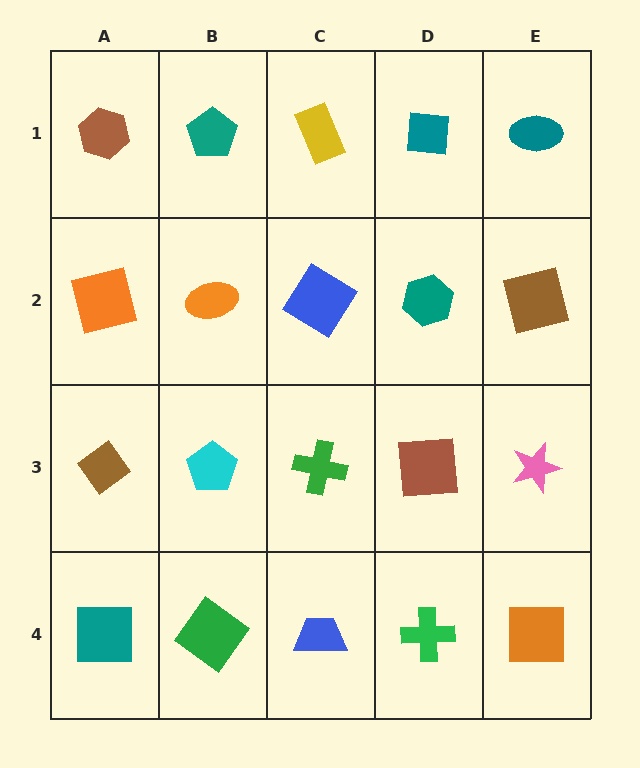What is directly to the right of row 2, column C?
A teal hexagon.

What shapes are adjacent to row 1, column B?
An orange ellipse (row 2, column B), a brown hexagon (row 1, column A), a yellow rectangle (row 1, column C).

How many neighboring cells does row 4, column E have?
2.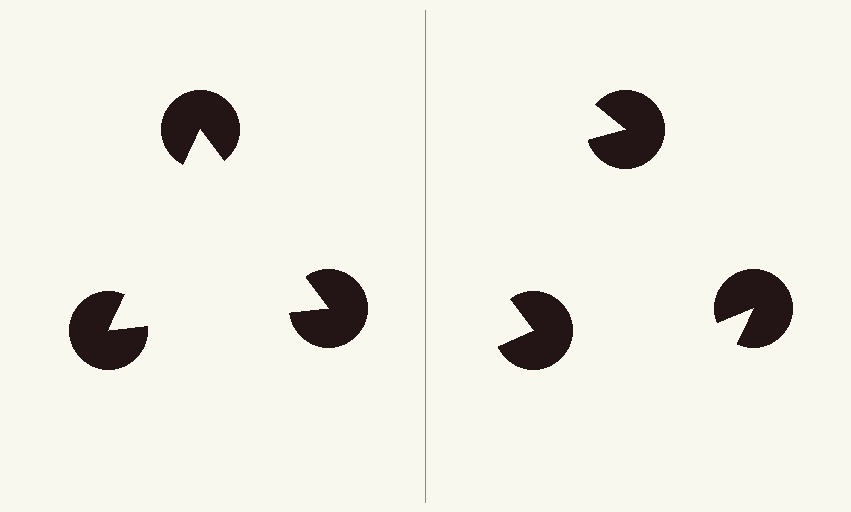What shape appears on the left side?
An illusory triangle.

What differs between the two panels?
The pac-man discs are positioned identically on both sides; only the wedge orientations differ. On the left they align to a triangle; on the right they are misaligned.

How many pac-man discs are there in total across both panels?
6 — 3 on each side.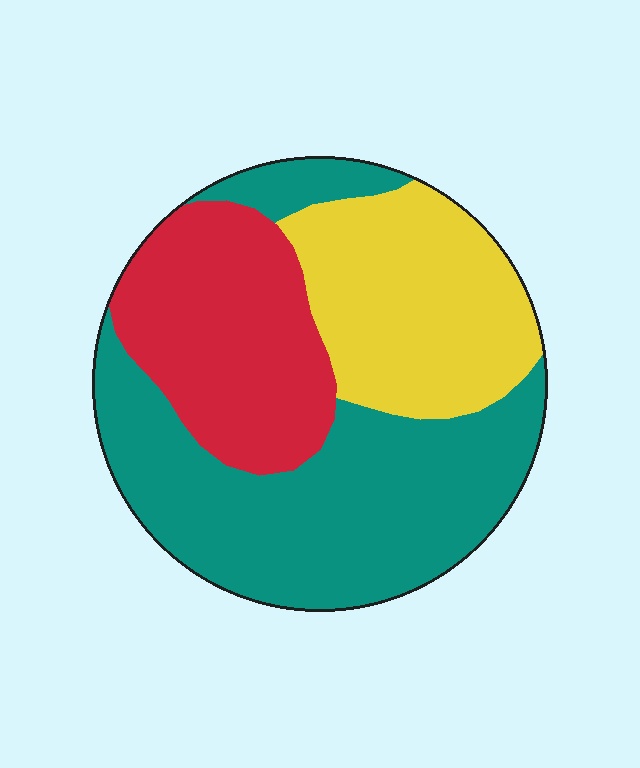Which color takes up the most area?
Teal, at roughly 45%.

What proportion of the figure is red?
Red takes up about one quarter (1/4) of the figure.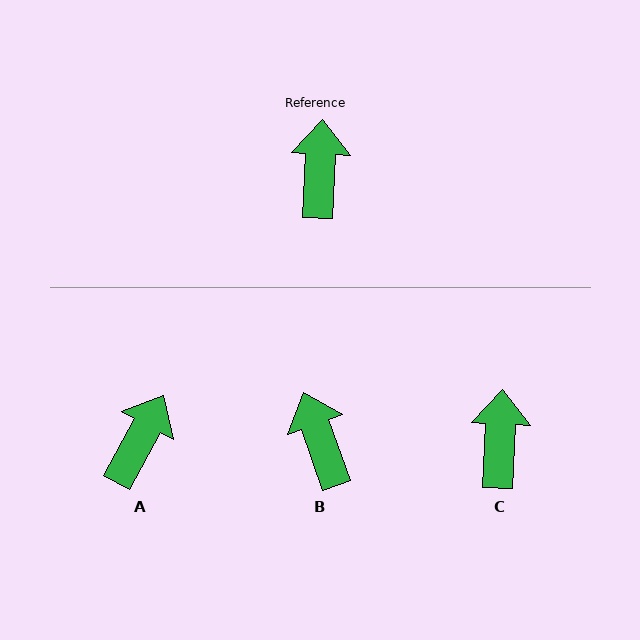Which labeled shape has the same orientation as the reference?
C.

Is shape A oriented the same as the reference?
No, it is off by about 26 degrees.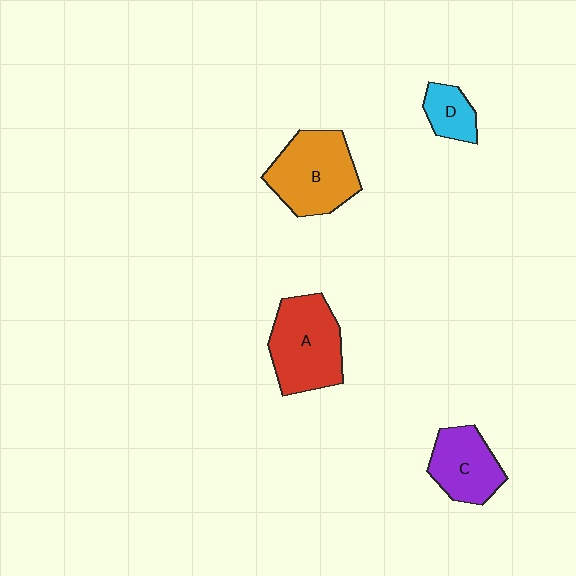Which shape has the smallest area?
Shape D (cyan).